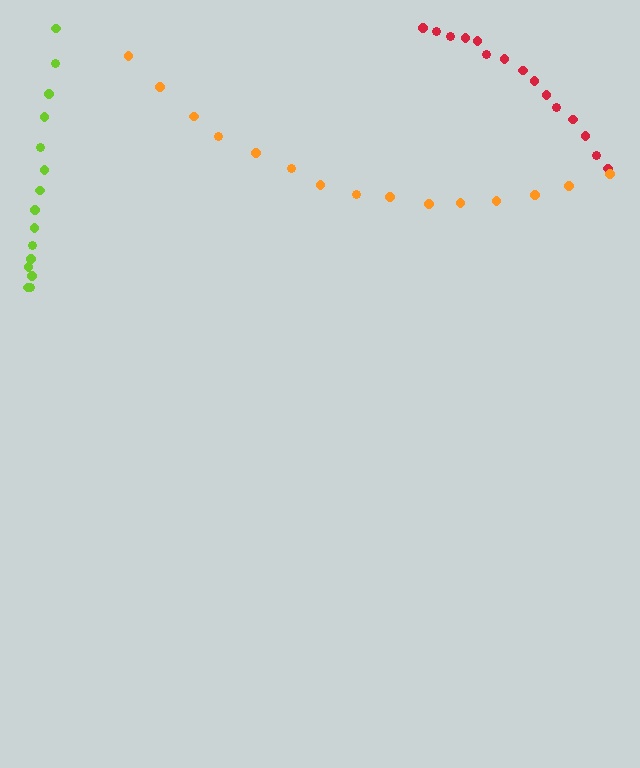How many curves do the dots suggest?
There are 3 distinct paths.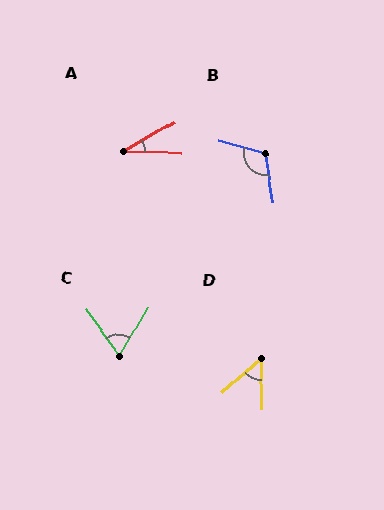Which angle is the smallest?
A, at approximately 33 degrees.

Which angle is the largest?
B, at approximately 116 degrees.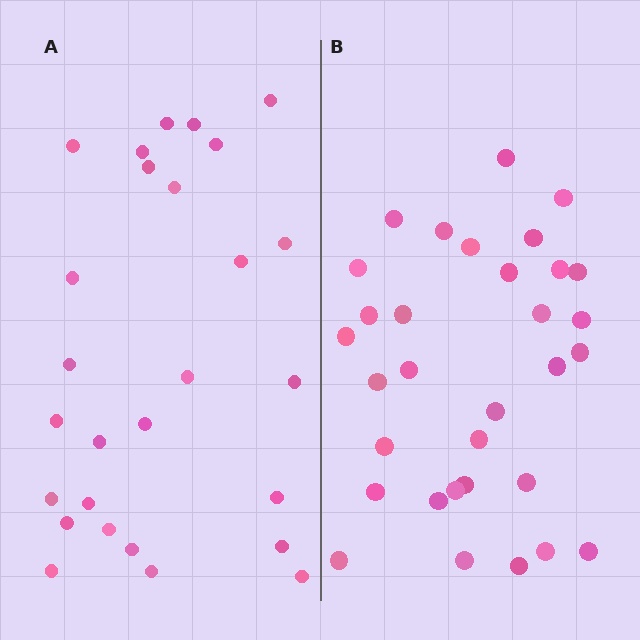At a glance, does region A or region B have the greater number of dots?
Region B (the right region) has more dots.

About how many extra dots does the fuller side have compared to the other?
Region B has about 5 more dots than region A.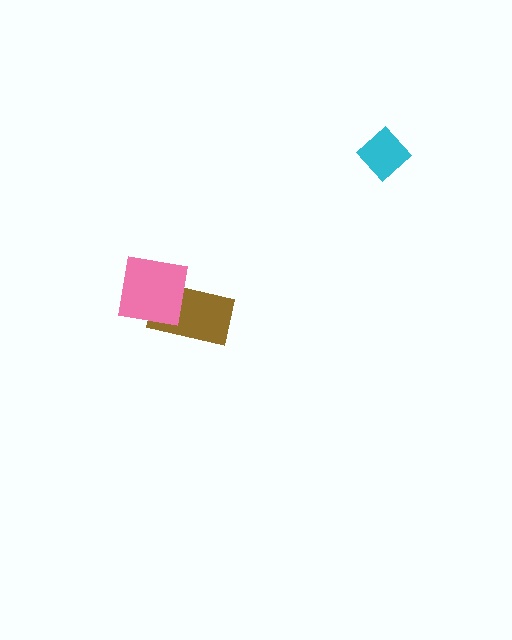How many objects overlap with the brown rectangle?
1 object overlaps with the brown rectangle.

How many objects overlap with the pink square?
1 object overlaps with the pink square.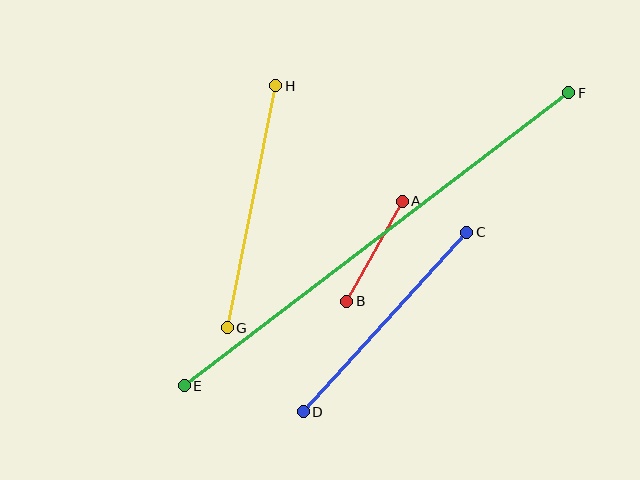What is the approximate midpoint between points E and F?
The midpoint is at approximately (376, 239) pixels.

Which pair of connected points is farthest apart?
Points E and F are farthest apart.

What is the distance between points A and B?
The distance is approximately 114 pixels.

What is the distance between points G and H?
The distance is approximately 247 pixels.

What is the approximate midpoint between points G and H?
The midpoint is at approximately (251, 207) pixels.